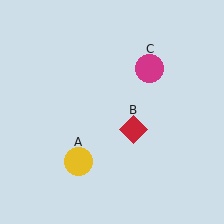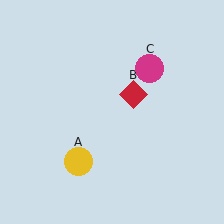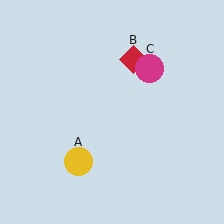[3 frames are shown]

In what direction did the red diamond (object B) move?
The red diamond (object B) moved up.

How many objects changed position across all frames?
1 object changed position: red diamond (object B).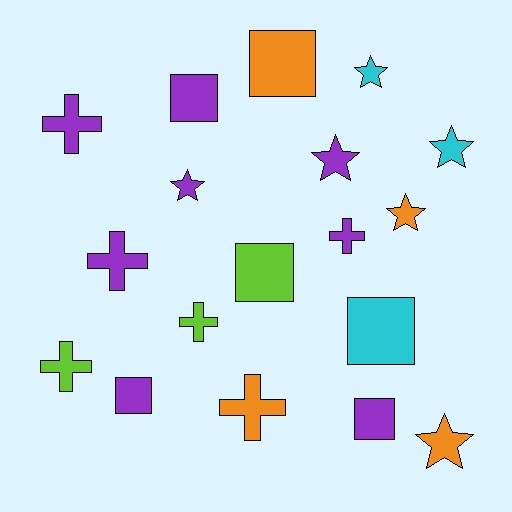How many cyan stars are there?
There are 2 cyan stars.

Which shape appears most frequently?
Cross, with 6 objects.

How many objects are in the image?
There are 18 objects.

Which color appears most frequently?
Purple, with 8 objects.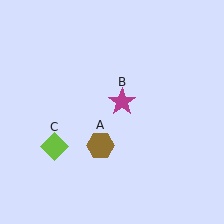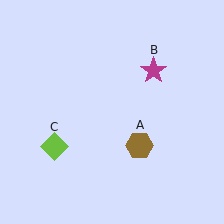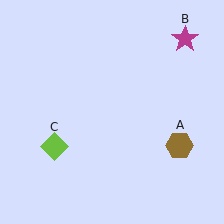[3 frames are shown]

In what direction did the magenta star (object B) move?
The magenta star (object B) moved up and to the right.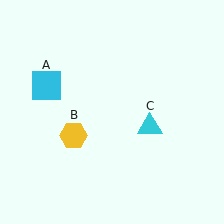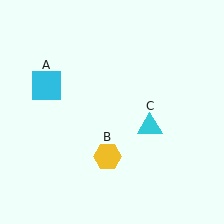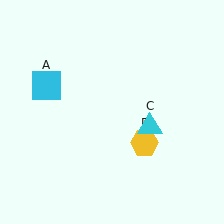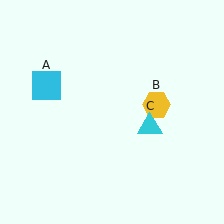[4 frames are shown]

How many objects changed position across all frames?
1 object changed position: yellow hexagon (object B).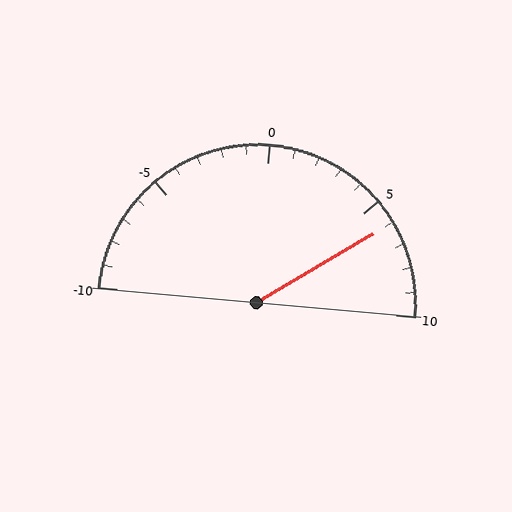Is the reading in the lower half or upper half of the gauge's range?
The reading is in the upper half of the range (-10 to 10).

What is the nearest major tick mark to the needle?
The nearest major tick mark is 5.